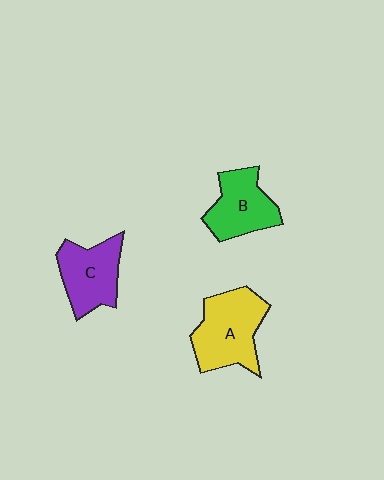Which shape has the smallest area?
Shape B (green).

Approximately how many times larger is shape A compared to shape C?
Approximately 1.2 times.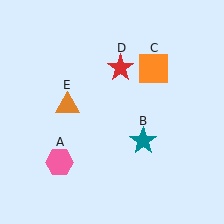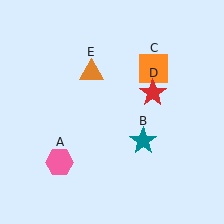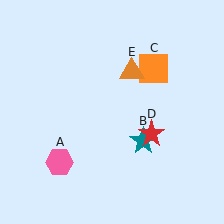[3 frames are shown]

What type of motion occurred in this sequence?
The red star (object D), orange triangle (object E) rotated clockwise around the center of the scene.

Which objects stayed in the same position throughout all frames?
Pink hexagon (object A) and teal star (object B) and orange square (object C) remained stationary.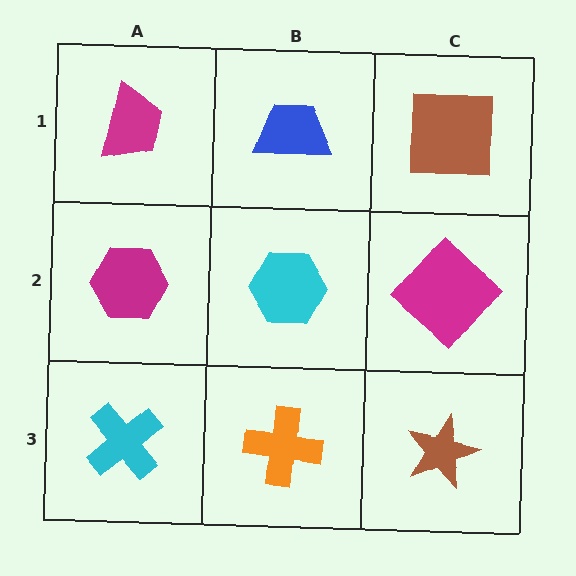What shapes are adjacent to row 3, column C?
A magenta diamond (row 2, column C), an orange cross (row 3, column B).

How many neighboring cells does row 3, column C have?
2.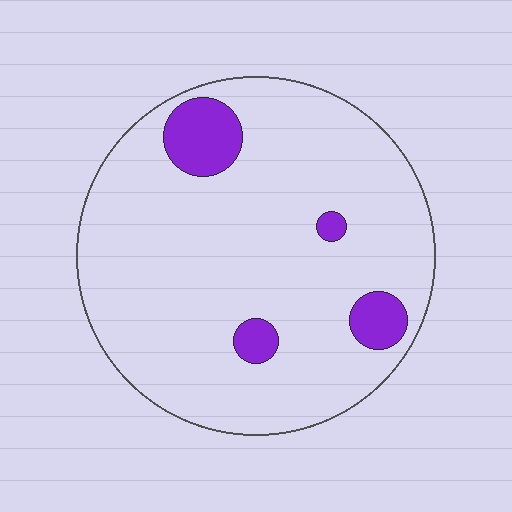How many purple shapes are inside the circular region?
4.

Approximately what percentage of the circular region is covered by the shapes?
Approximately 10%.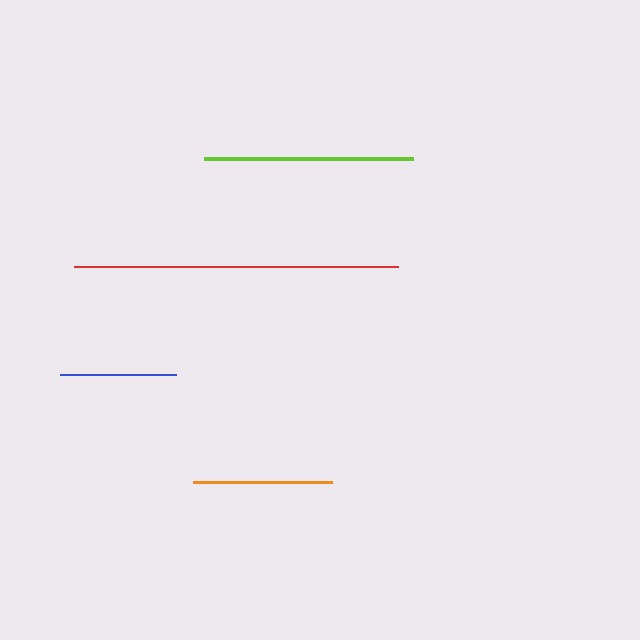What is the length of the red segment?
The red segment is approximately 324 pixels long.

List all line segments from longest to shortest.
From longest to shortest: red, lime, orange, blue.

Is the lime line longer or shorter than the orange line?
The lime line is longer than the orange line.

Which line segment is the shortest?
The blue line is the shortest at approximately 116 pixels.